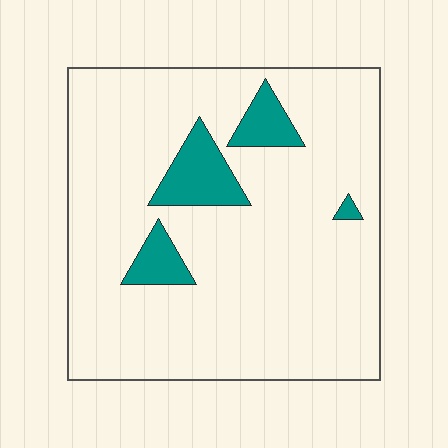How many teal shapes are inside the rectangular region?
4.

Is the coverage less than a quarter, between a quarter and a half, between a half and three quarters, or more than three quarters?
Less than a quarter.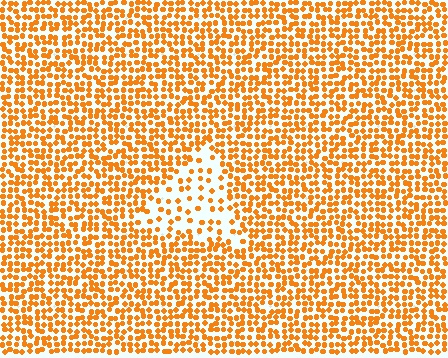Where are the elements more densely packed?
The elements are more densely packed outside the triangle boundary.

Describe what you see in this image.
The image contains small orange elements arranged at two different densities. A triangle-shaped region is visible where the elements are less densely packed than the surrounding area.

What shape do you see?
I see a triangle.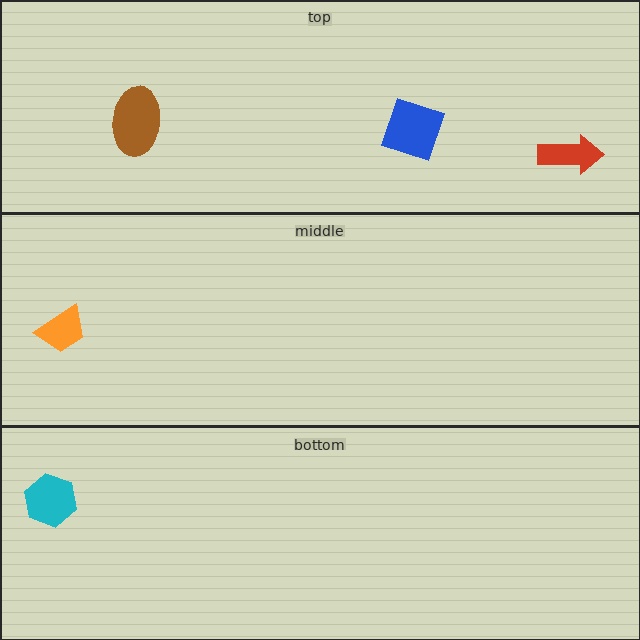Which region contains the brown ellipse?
The top region.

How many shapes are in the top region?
3.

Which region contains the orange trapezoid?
The middle region.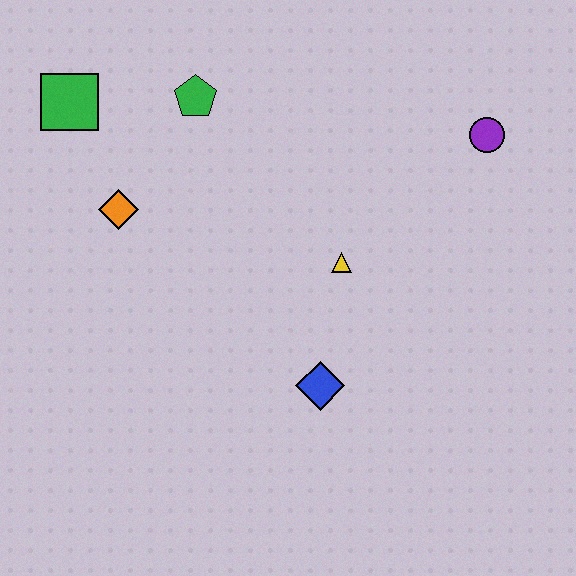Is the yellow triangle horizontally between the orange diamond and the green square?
No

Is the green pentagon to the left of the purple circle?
Yes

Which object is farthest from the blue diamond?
The green square is farthest from the blue diamond.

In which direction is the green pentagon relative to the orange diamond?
The green pentagon is above the orange diamond.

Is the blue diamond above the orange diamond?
No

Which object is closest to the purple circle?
The yellow triangle is closest to the purple circle.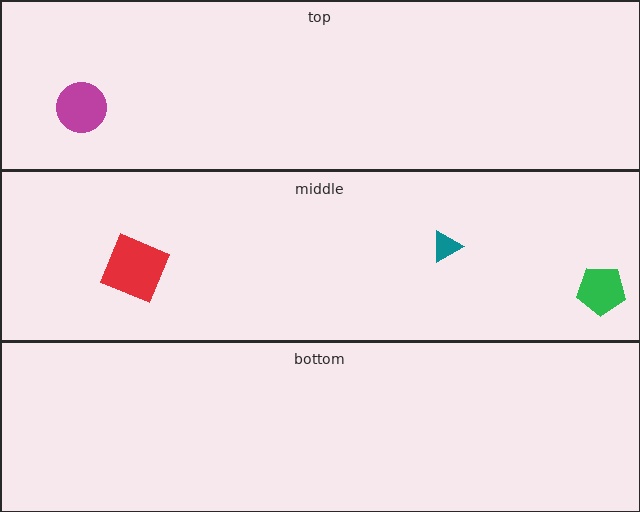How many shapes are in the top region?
1.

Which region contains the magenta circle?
The top region.